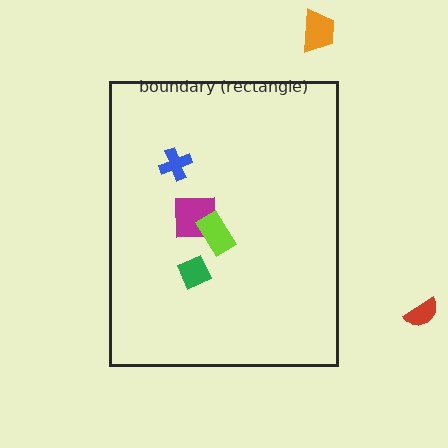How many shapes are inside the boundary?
4 inside, 2 outside.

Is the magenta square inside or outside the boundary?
Inside.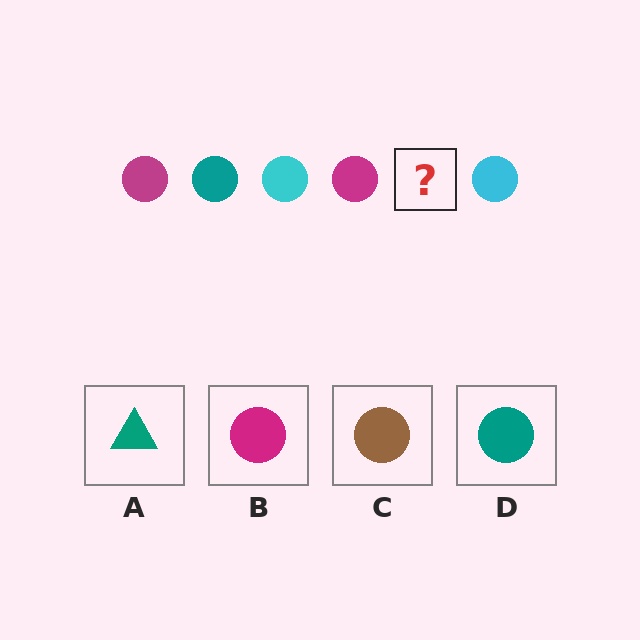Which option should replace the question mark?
Option D.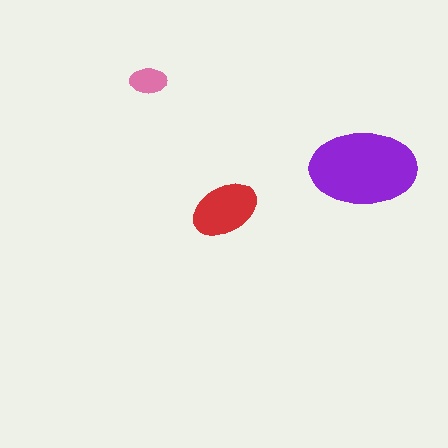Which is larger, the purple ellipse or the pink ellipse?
The purple one.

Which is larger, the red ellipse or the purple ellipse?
The purple one.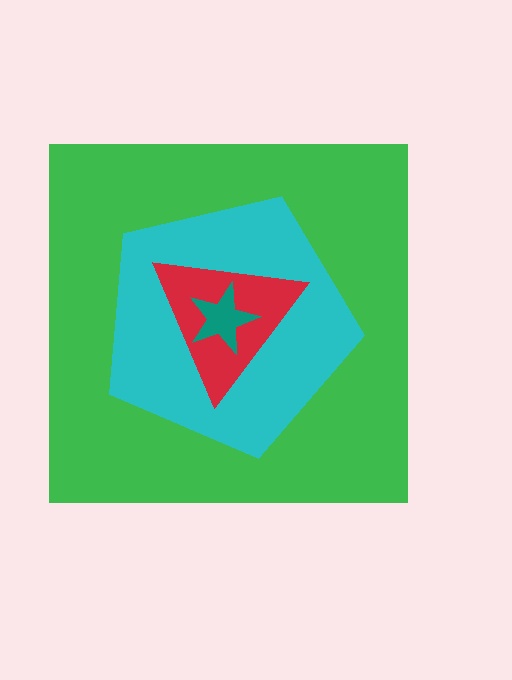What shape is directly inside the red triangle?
The teal star.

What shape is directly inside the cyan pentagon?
The red triangle.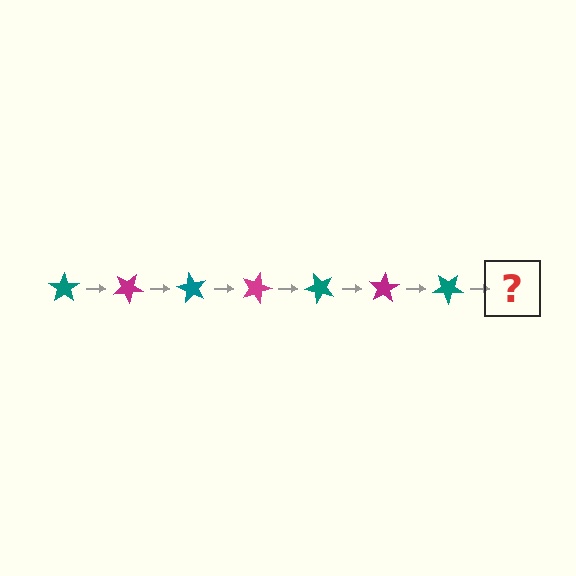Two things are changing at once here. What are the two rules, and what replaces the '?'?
The two rules are that it rotates 30 degrees each step and the color cycles through teal and magenta. The '?' should be a magenta star, rotated 210 degrees from the start.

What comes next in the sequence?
The next element should be a magenta star, rotated 210 degrees from the start.